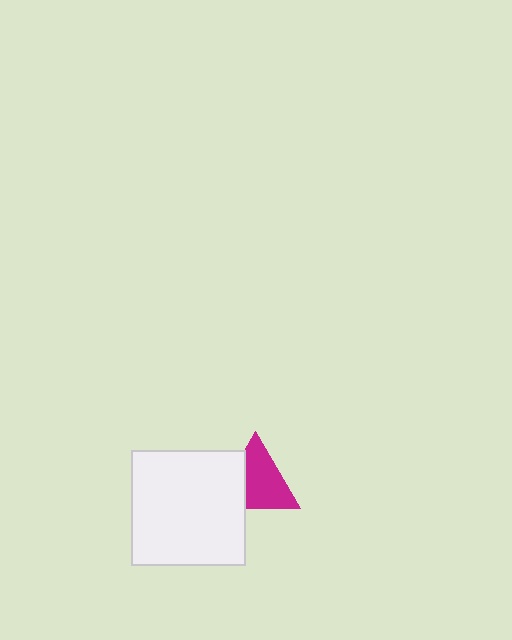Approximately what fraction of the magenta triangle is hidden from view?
Roughly 30% of the magenta triangle is hidden behind the white square.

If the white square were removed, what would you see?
You would see the complete magenta triangle.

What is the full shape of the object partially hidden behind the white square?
The partially hidden object is a magenta triangle.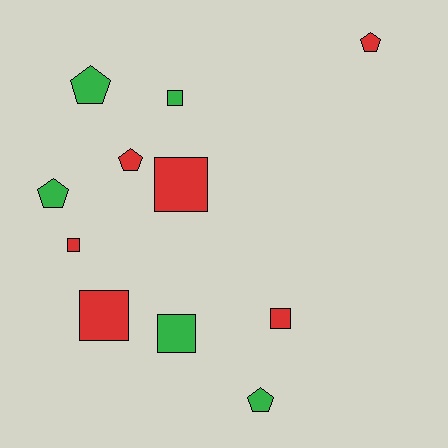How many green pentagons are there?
There are 3 green pentagons.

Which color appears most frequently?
Red, with 6 objects.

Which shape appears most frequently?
Square, with 6 objects.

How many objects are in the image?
There are 11 objects.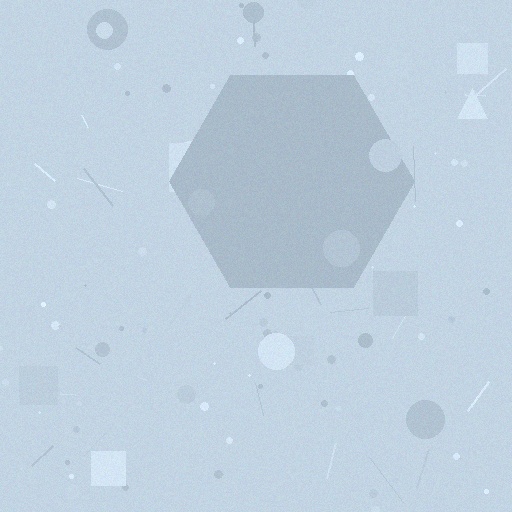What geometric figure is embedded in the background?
A hexagon is embedded in the background.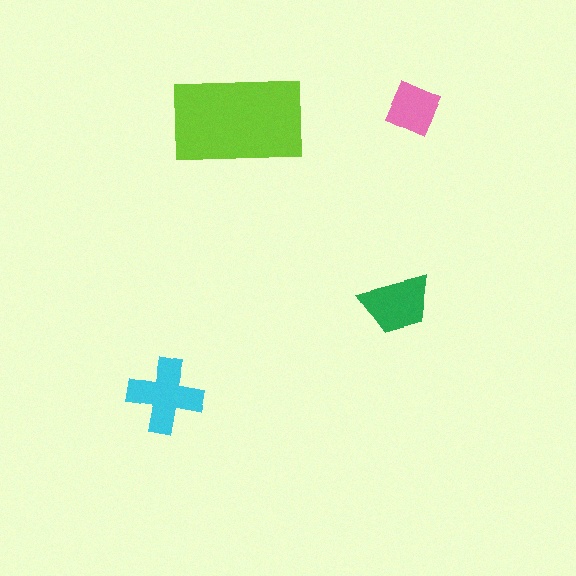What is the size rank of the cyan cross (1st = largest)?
2nd.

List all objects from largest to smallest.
The lime rectangle, the cyan cross, the green trapezoid, the pink diamond.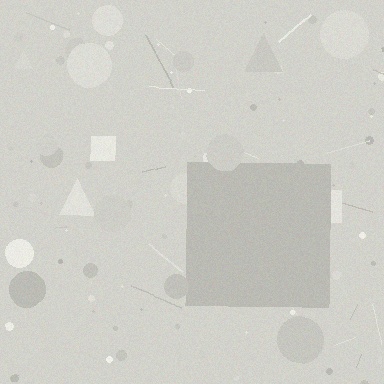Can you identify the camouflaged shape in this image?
The camouflaged shape is a square.